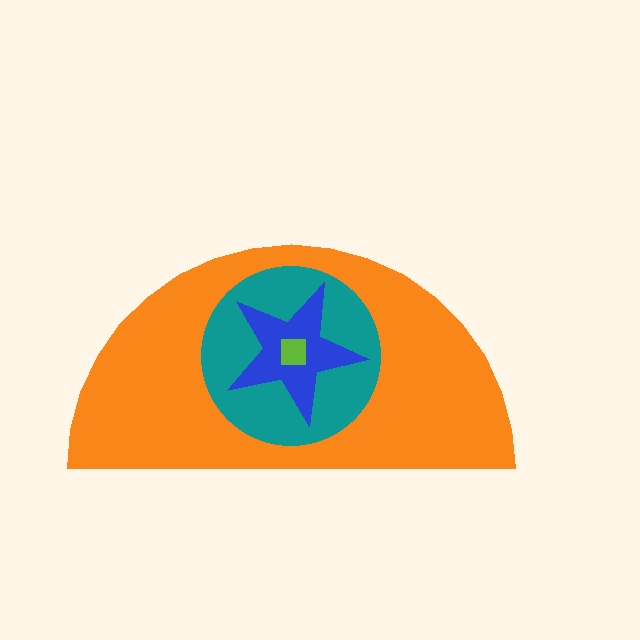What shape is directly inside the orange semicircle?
The teal circle.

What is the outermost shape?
The orange semicircle.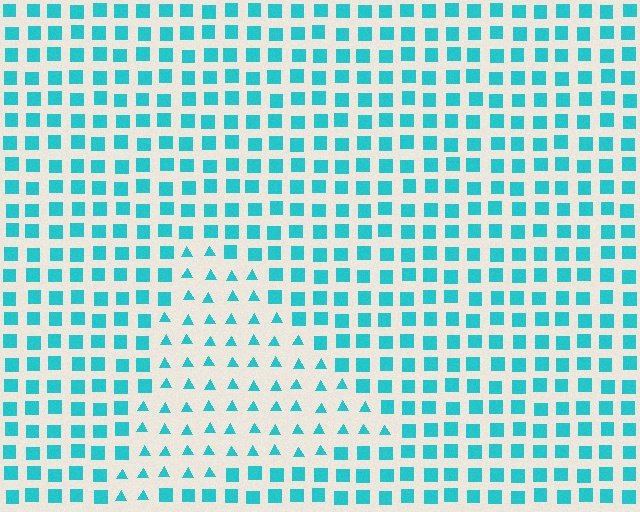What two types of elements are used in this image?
The image uses triangles inside the triangle region and squares outside it.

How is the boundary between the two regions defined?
The boundary is defined by a change in element shape: triangles inside vs. squares outside. All elements share the same color and spacing.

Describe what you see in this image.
The image is filled with small cyan elements arranged in a uniform grid. A triangle-shaped region contains triangles, while the surrounding area contains squares. The boundary is defined purely by the change in element shape.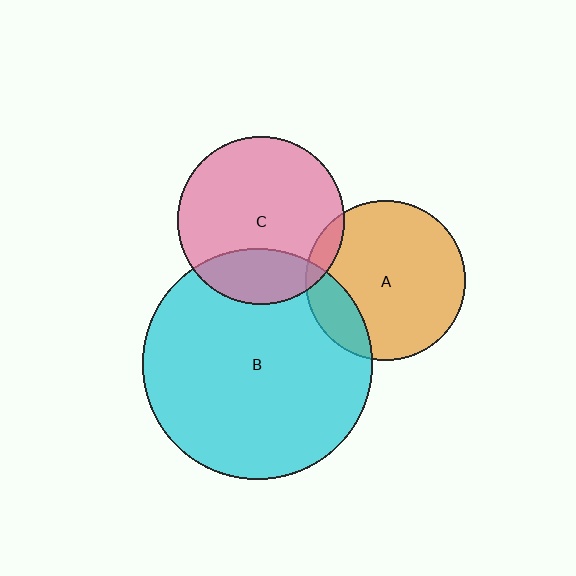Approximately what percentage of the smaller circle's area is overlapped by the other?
Approximately 25%.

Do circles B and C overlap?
Yes.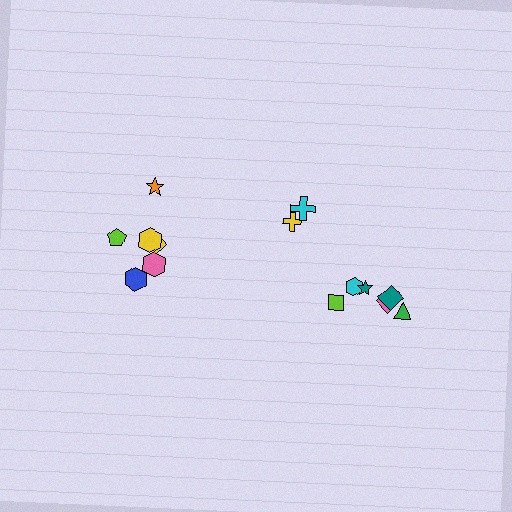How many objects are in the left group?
There are 6 objects.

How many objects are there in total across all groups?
There are 14 objects.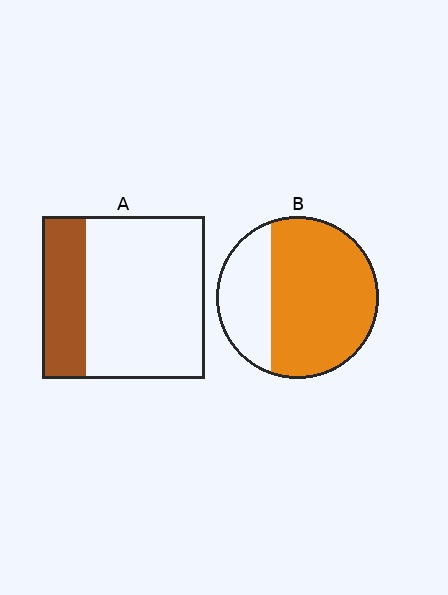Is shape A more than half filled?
No.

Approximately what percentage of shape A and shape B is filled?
A is approximately 25% and B is approximately 70%.